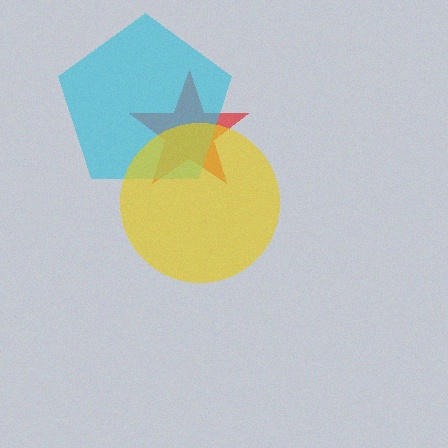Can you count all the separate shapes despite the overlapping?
Yes, there are 3 separate shapes.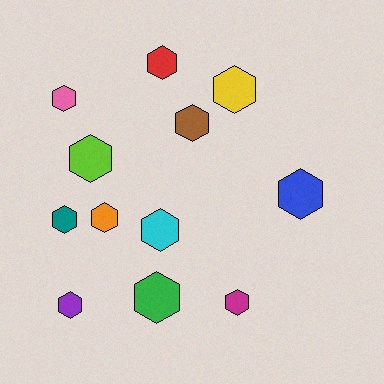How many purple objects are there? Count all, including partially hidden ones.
There is 1 purple object.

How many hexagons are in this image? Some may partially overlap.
There are 12 hexagons.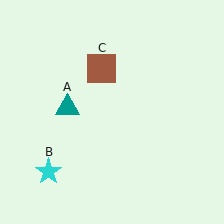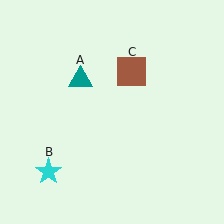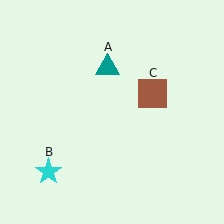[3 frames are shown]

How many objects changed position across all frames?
2 objects changed position: teal triangle (object A), brown square (object C).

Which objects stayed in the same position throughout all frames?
Cyan star (object B) remained stationary.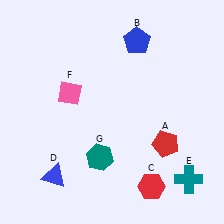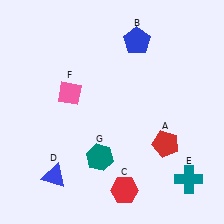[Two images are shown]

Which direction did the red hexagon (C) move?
The red hexagon (C) moved left.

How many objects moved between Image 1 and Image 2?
1 object moved between the two images.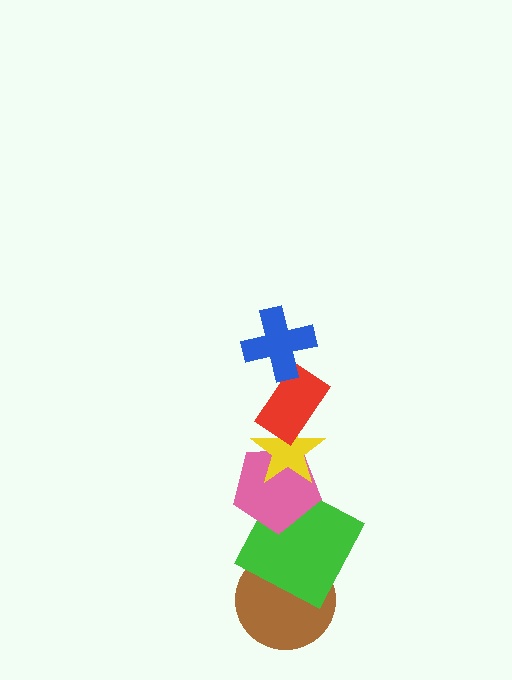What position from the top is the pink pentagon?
The pink pentagon is 4th from the top.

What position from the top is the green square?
The green square is 5th from the top.